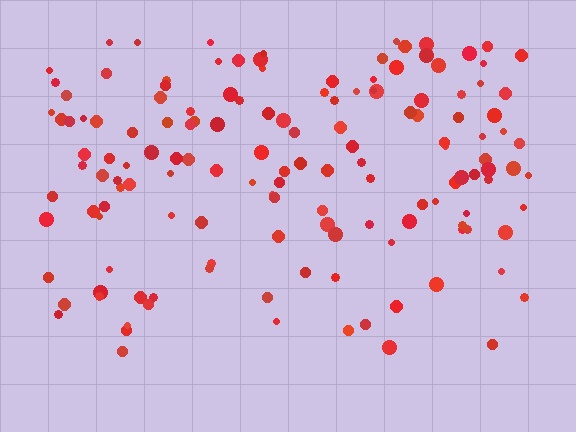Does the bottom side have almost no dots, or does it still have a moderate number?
Still a moderate number, just noticeably fewer than the top.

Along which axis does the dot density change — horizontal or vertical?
Vertical.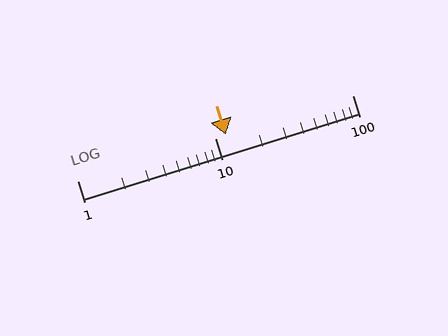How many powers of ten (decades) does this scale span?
The scale spans 2 decades, from 1 to 100.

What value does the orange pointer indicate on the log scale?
The pointer indicates approximately 12.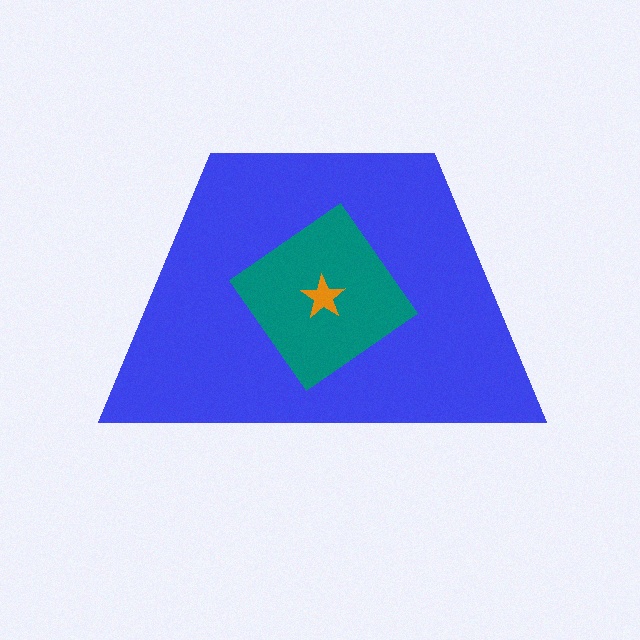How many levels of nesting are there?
3.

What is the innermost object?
The orange star.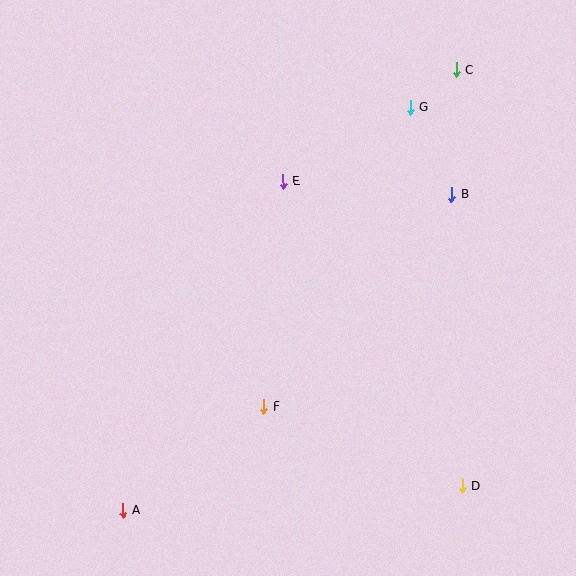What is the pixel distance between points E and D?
The distance between E and D is 353 pixels.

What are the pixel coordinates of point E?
Point E is at (283, 182).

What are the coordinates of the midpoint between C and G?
The midpoint between C and G is at (433, 89).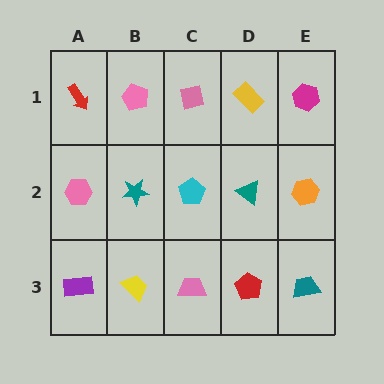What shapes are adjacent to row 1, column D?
A teal triangle (row 2, column D), a pink square (row 1, column C), a magenta hexagon (row 1, column E).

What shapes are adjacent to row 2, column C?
A pink square (row 1, column C), a pink trapezoid (row 3, column C), a teal star (row 2, column B), a teal triangle (row 2, column D).